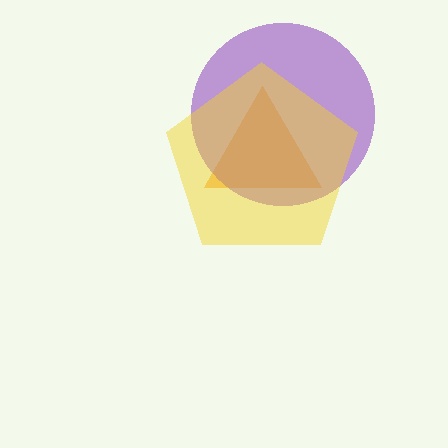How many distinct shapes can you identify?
There are 3 distinct shapes: an orange triangle, a purple circle, a yellow pentagon.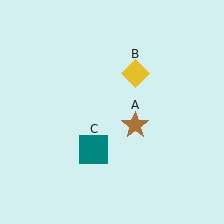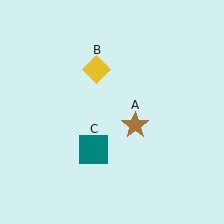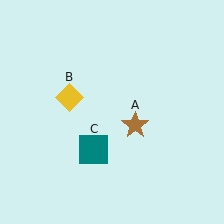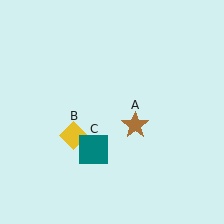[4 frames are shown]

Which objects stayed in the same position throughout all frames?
Brown star (object A) and teal square (object C) remained stationary.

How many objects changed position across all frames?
1 object changed position: yellow diamond (object B).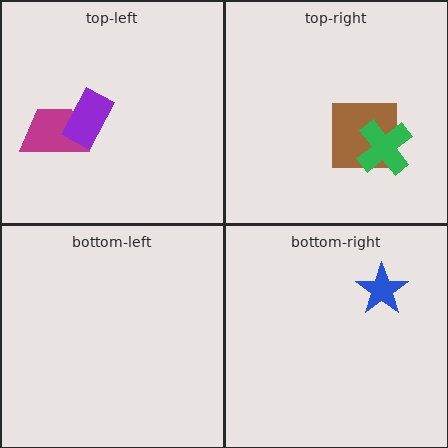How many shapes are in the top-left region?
2.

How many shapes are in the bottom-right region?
1.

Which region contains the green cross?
The top-right region.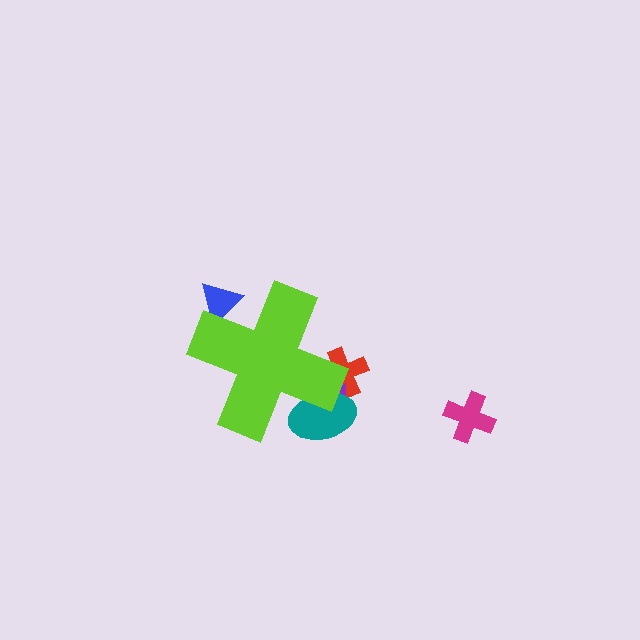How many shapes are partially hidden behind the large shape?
4 shapes are partially hidden.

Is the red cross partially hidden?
Yes, the red cross is partially hidden behind the lime cross.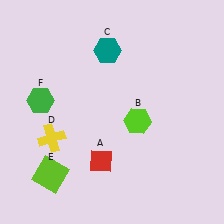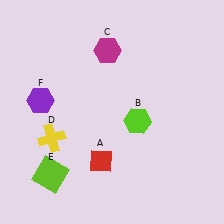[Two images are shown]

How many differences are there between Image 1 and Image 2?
There are 2 differences between the two images.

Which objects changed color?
C changed from teal to magenta. F changed from green to purple.